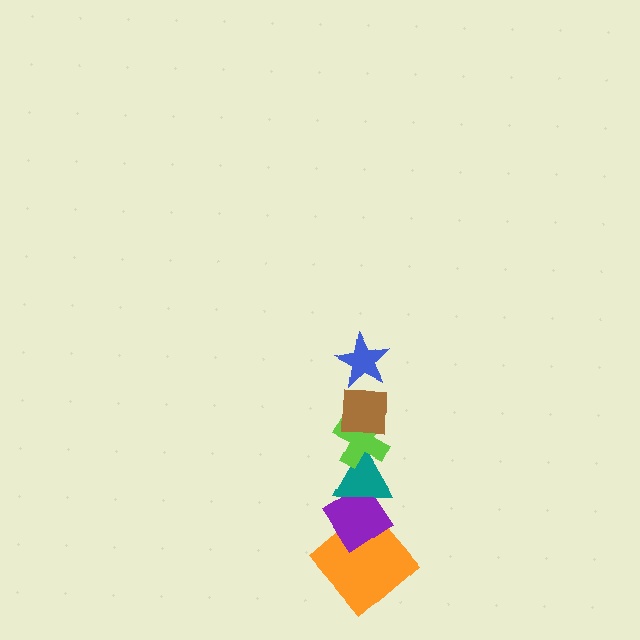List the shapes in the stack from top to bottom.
From top to bottom: the blue star, the brown square, the lime cross, the teal triangle, the purple diamond, the orange diamond.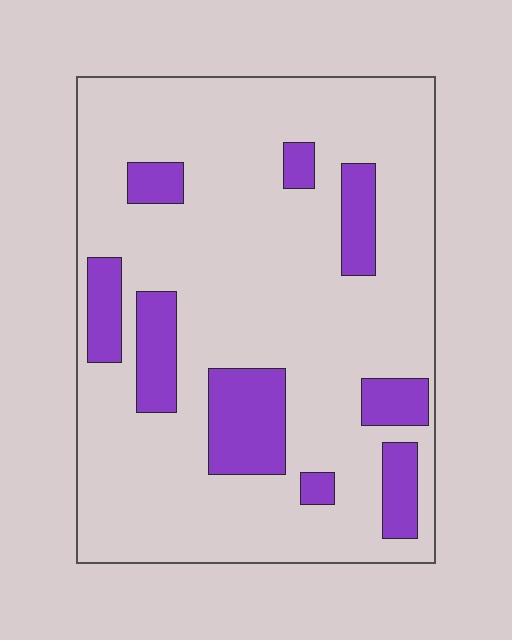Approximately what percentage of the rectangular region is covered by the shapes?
Approximately 20%.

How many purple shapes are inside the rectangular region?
9.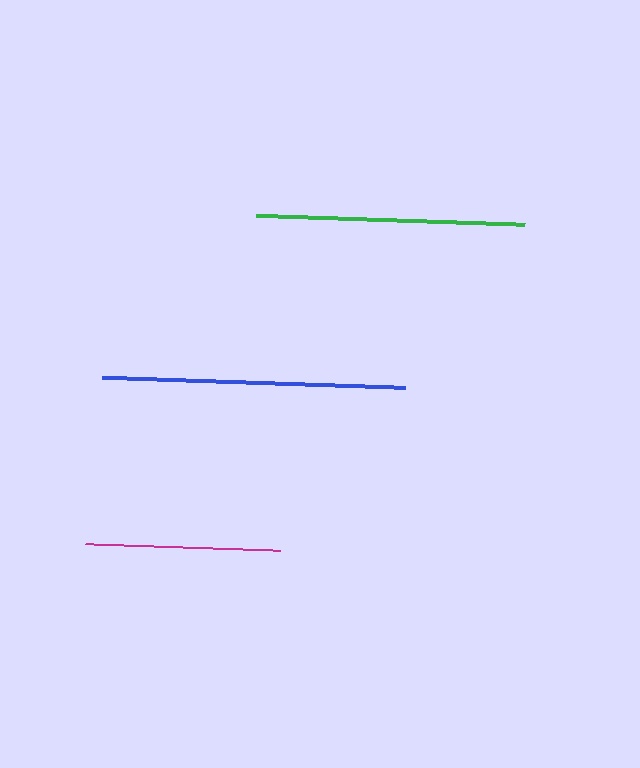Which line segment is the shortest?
The magenta line is the shortest at approximately 195 pixels.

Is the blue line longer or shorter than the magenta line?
The blue line is longer than the magenta line.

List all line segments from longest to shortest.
From longest to shortest: blue, green, magenta.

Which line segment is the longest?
The blue line is the longest at approximately 303 pixels.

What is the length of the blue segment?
The blue segment is approximately 303 pixels long.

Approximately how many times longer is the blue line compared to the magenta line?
The blue line is approximately 1.6 times the length of the magenta line.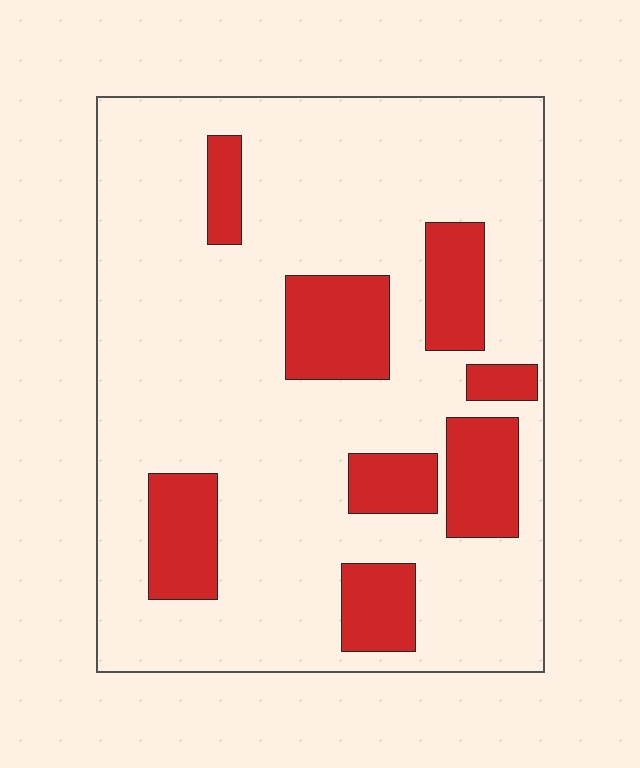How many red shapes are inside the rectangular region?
8.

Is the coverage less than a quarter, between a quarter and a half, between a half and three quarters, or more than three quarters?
Less than a quarter.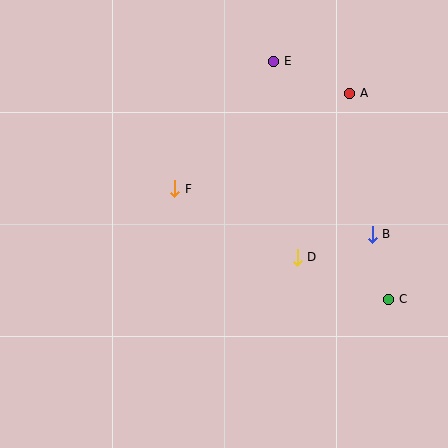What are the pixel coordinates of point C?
Point C is at (389, 299).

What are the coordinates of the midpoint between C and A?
The midpoint between C and A is at (369, 196).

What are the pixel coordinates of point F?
Point F is at (175, 189).